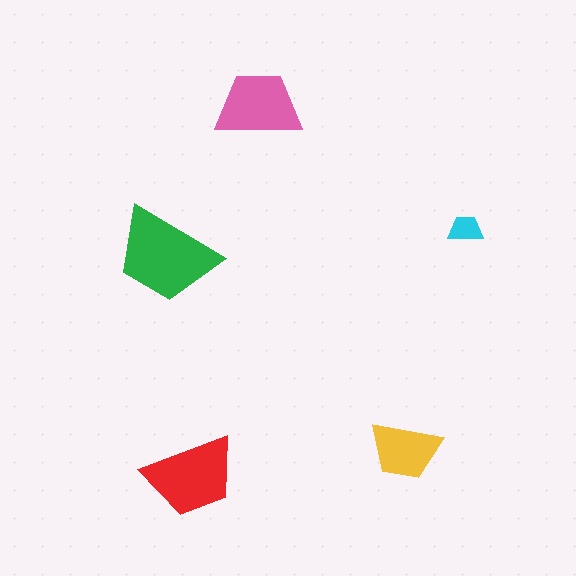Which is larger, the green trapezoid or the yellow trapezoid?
The green one.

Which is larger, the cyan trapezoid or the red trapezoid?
The red one.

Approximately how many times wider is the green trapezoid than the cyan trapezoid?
About 3 times wider.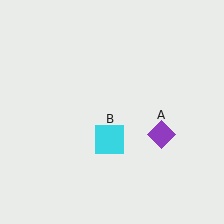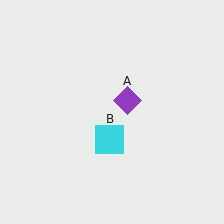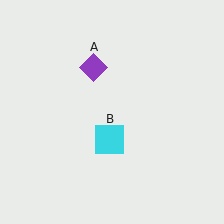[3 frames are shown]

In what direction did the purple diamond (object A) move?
The purple diamond (object A) moved up and to the left.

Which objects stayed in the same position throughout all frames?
Cyan square (object B) remained stationary.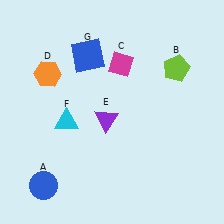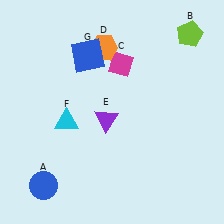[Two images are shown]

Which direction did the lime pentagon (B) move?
The lime pentagon (B) moved up.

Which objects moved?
The objects that moved are: the lime pentagon (B), the orange hexagon (D).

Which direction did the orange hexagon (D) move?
The orange hexagon (D) moved right.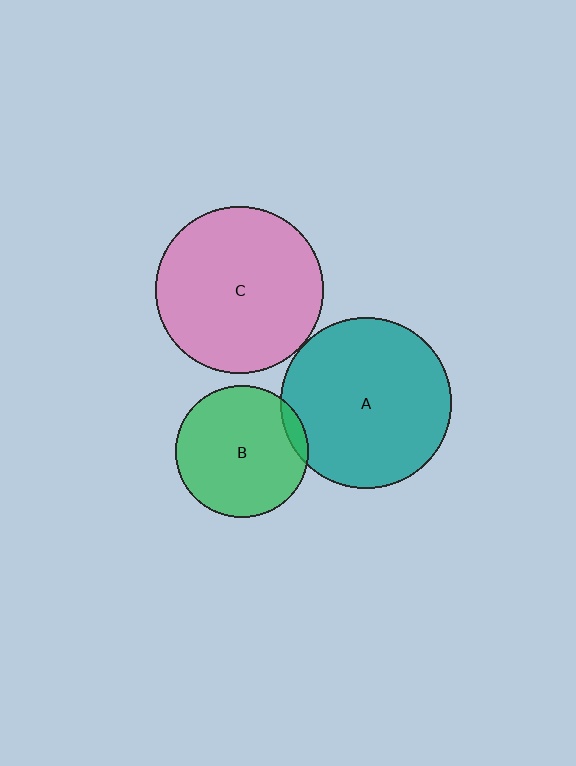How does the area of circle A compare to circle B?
Approximately 1.7 times.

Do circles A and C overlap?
Yes.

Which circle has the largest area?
Circle A (teal).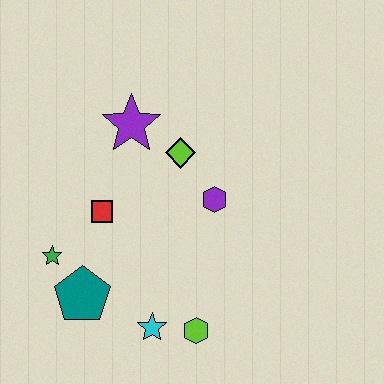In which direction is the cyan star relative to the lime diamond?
The cyan star is below the lime diamond.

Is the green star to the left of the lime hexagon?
Yes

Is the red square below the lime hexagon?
No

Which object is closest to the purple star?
The lime diamond is closest to the purple star.